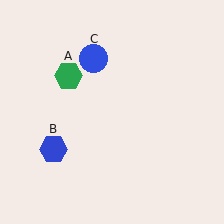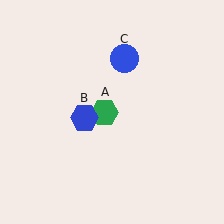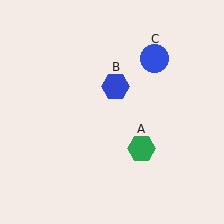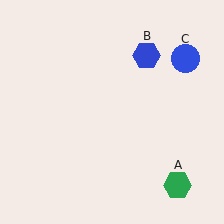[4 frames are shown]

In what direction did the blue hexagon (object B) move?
The blue hexagon (object B) moved up and to the right.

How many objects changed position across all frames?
3 objects changed position: green hexagon (object A), blue hexagon (object B), blue circle (object C).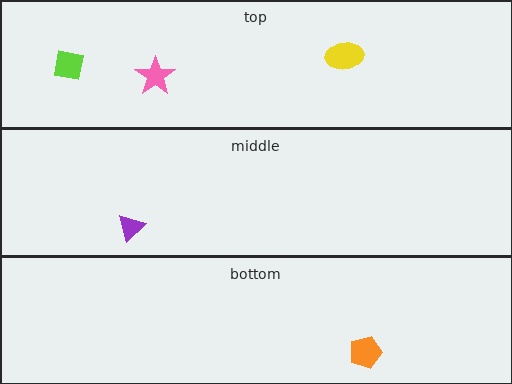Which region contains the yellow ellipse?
The top region.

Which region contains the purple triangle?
The middle region.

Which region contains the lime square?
The top region.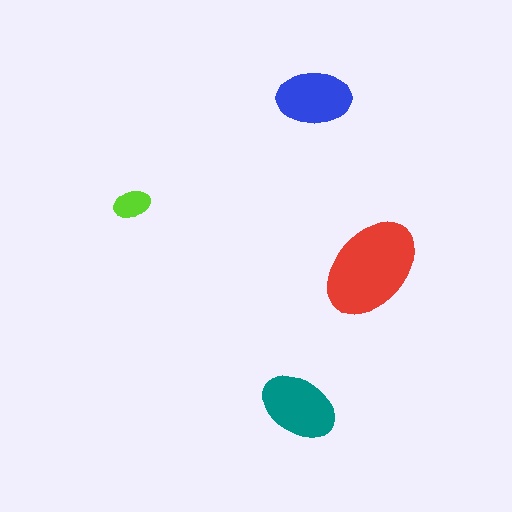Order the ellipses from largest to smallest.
the red one, the teal one, the blue one, the lime one.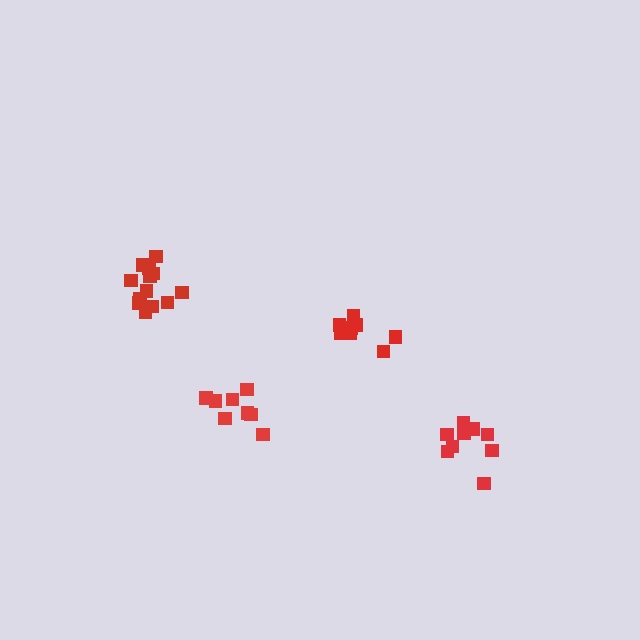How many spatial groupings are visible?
There are 4 spatial groupings.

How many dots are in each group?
Group 1: 9 dots, Group 2: 8 dots, Group 3: 14 dots, Group 4: 8 dots (39 total).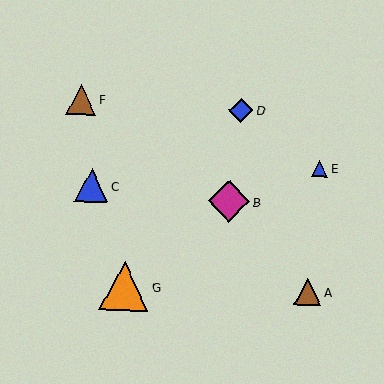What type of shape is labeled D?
Shape D is a blue diamond.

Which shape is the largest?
The orange triangle (labeled G) is the largest.